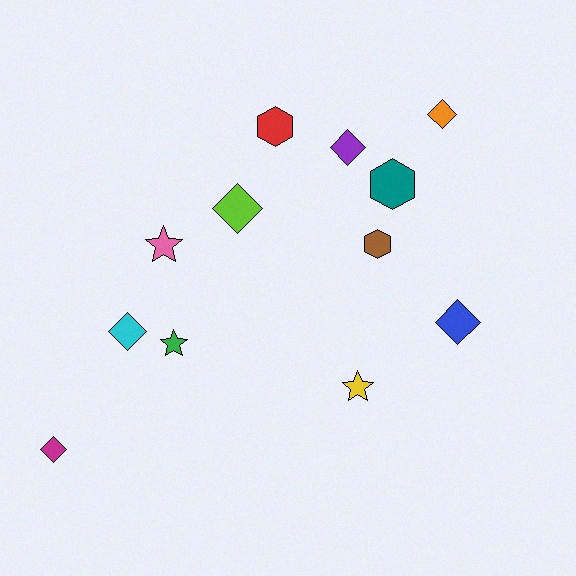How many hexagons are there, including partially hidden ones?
There are 3 hexagons.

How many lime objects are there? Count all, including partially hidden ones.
There is 1 lime object.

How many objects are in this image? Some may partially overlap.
There are 12 objects.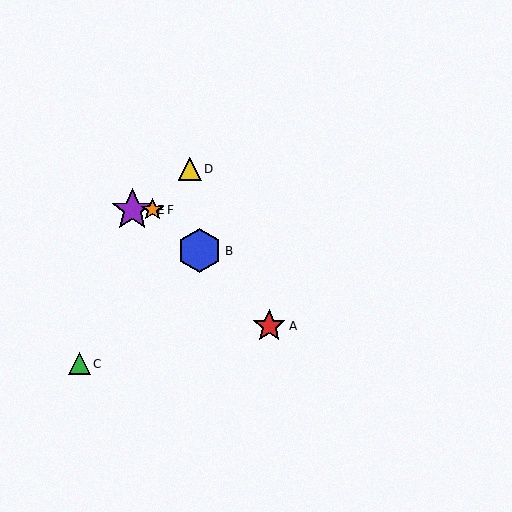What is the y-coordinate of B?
Object B is at y≈251.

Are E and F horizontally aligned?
Yes, both are at y≈210.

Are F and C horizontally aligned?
No, F is at y≈210 and C is at y≈364.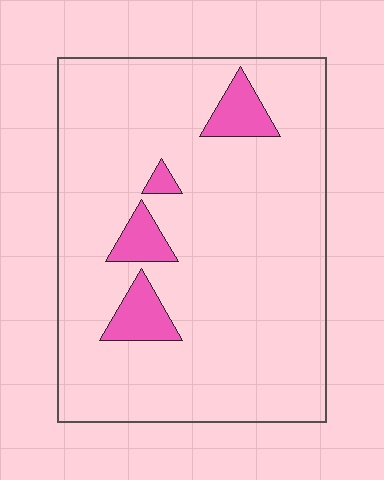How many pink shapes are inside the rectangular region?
4.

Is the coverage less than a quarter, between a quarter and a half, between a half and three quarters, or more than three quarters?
Less than a quarter.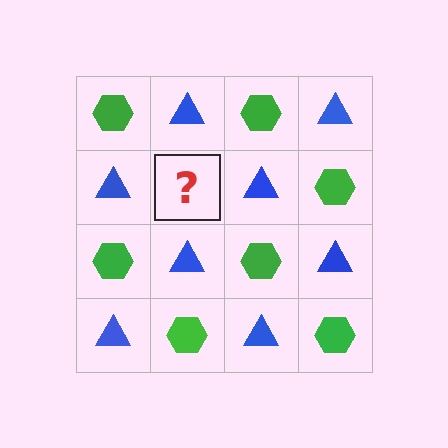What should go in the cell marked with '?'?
The missing cell should contain a green hexagon.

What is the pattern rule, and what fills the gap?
The rule is that it alternates green hexagon and blue triangle in a checkerboard pattern. The gap should be filled with a green hexagon.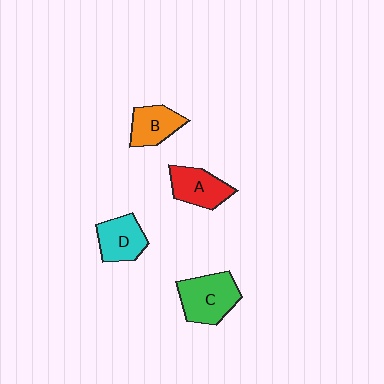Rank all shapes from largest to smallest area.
From largest to smallest: C (green), A (red), D (cyan), B (orange).